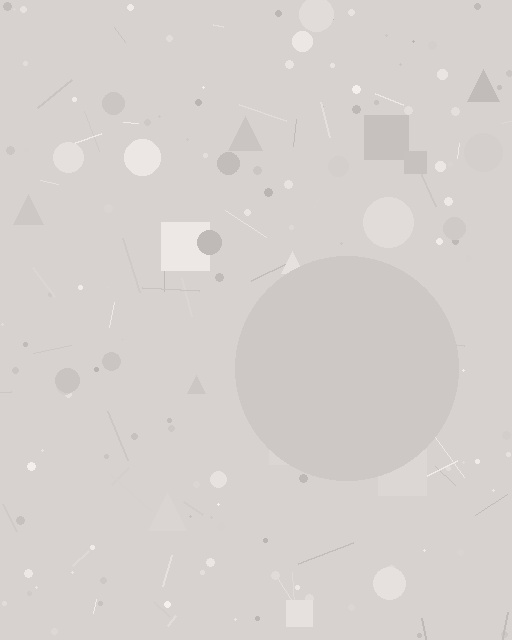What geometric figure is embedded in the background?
A circle is embedded in the background.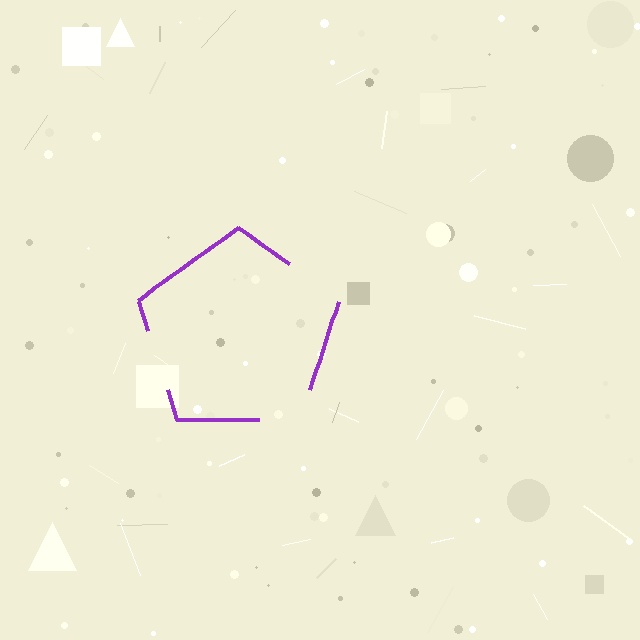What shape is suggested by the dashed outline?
The dashed outline suggests a pentagon.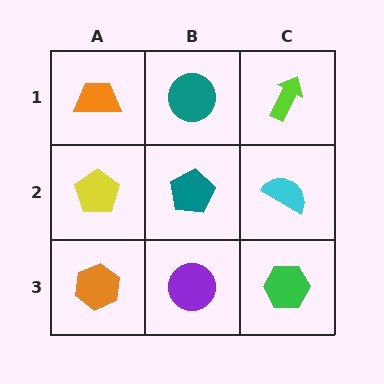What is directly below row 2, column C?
A green hexagon.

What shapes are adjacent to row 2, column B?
A teal circle (row 1, column B), a purple circle (row 3, column B), a yellow pentagon (row 2, column A), a cyan semicircle (row 2, column C).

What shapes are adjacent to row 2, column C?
A lime arrow (row 1, column C), a green hexagon (row 3, column C), a teal pentagon (row 2, column B).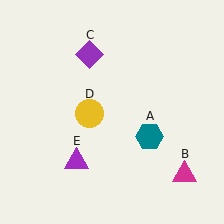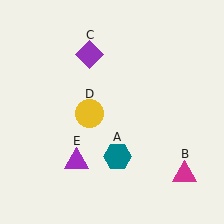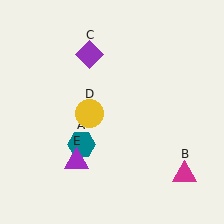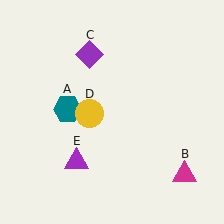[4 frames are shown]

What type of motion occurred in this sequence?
The teal hexagon (object A) rotated clockwise around the center of the scene.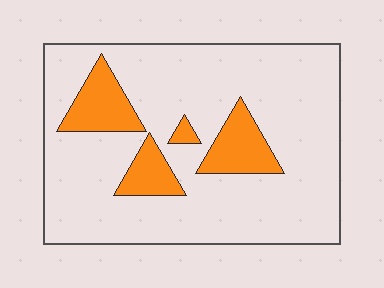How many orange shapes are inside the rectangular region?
4.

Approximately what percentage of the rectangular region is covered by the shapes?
Approximately 15%.